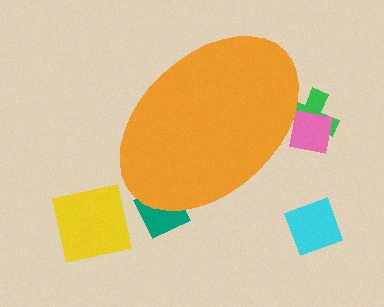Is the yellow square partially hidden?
No, the yellow square is fully visible.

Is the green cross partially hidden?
Yes, the green cross is partially hidden behind the orange ellipse.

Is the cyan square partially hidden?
No, the cyan square is fully visible.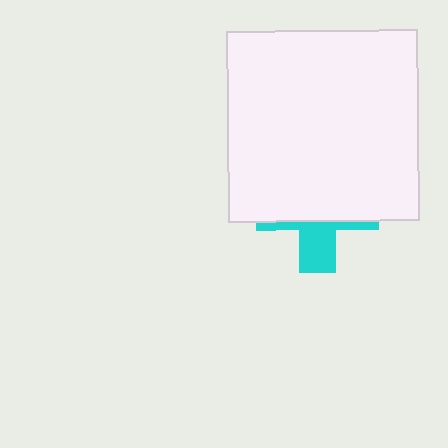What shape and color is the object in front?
The object in front is a white square.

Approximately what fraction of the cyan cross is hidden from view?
Roughly 68% of the cyan cross is hidden behind the white square.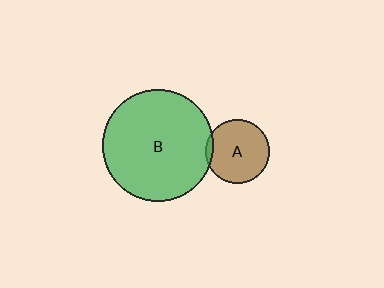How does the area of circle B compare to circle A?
Approximately 3.1 times.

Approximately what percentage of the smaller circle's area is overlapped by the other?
Approximately 5%.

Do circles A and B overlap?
Yes.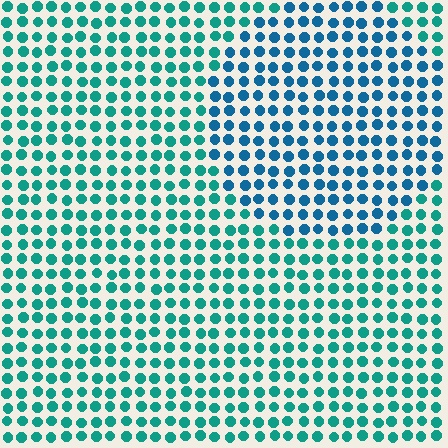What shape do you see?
I see a circle.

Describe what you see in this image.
The image is filled with small teal elements in a uniform arrangement. A circle-shaped region is visible where the elements are tinted to a slightly different hue, forming a subtle color boundary.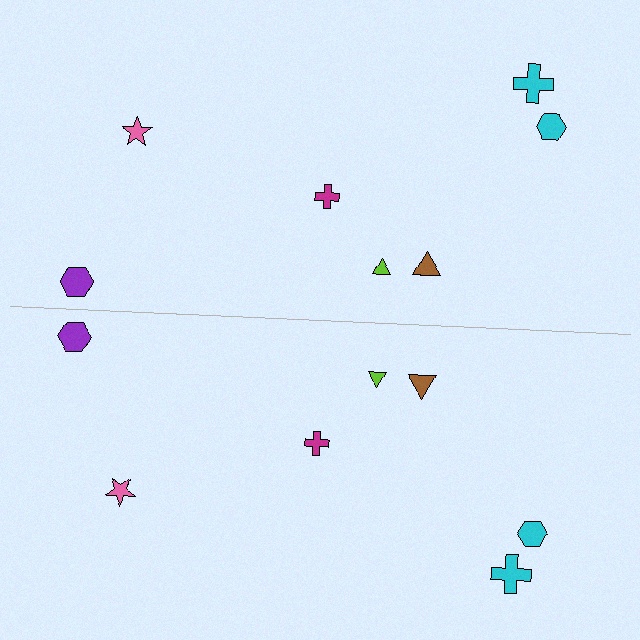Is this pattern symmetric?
Yes, this pattern has bilateral (reflection) symmetry.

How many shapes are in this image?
There are 14 shapes in this image.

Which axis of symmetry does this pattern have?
The pattern has a horizontal axis of symmetry running through the center of the image.